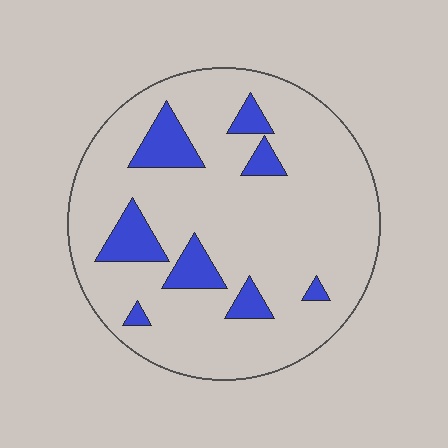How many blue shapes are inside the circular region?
8.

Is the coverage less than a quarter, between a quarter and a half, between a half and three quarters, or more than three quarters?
Less than a quarter.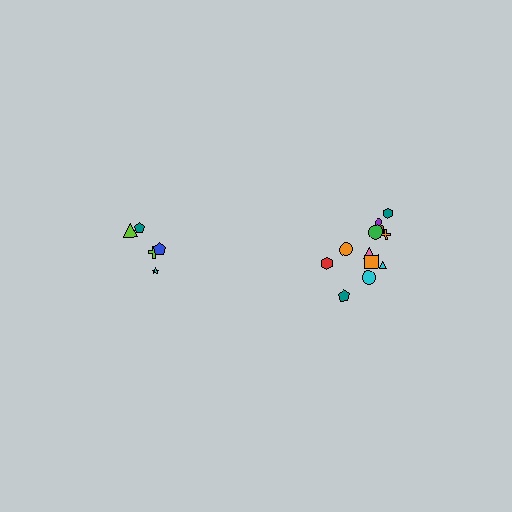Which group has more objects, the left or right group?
The right group.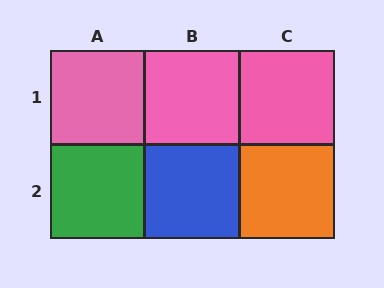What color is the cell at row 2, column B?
Blue.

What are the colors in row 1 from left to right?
Pink, pink, pink.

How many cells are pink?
3 cells are pink.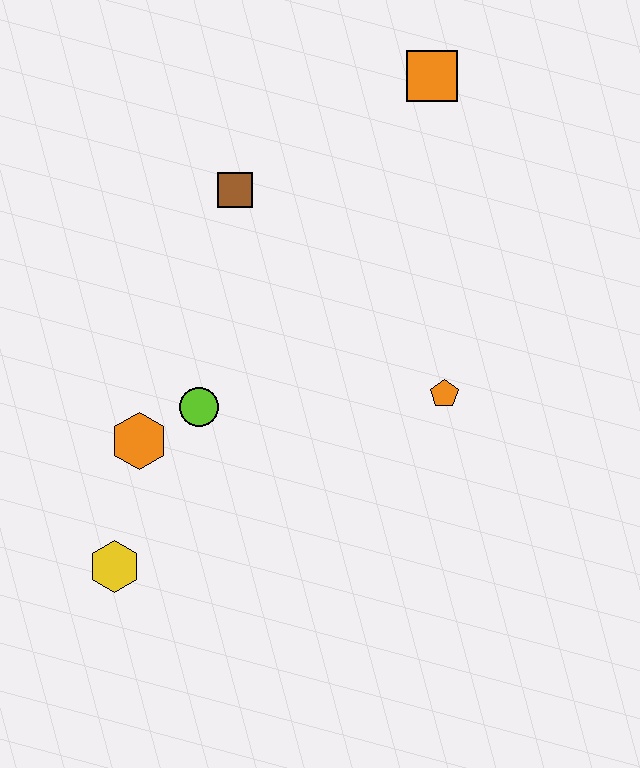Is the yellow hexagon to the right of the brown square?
No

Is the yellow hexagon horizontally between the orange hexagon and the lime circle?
No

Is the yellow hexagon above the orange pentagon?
No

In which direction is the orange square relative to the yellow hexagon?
The orange square is above the yellow hexagon.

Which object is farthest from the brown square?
The yellow hexagon is farthest from the brown square.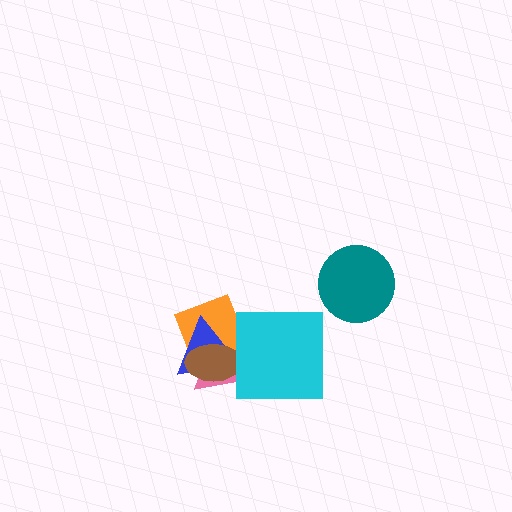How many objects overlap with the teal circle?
0 objects overlap with the teal circle.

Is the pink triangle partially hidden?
Yes, it is partially covered by another shape.